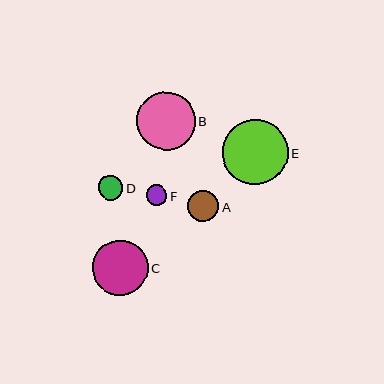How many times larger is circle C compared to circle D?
Circle C is approximately 2.2 times the size of circle D.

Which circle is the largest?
Circle E is the largest with a size of approximately 65 pixels.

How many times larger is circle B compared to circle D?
Circle B is approximately 2.3 times the size of circle D.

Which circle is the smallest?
Circle F is the smallest with a size of approximately 20 pixels.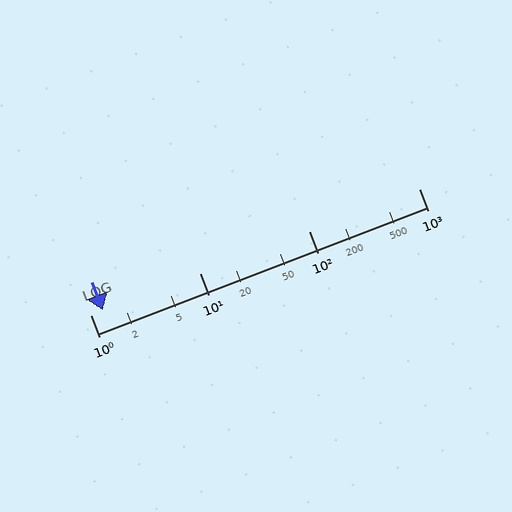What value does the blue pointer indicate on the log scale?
The pointer indicates approximately 1.3.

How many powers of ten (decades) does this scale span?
The scale spans 3 decades, from 1 to 1000.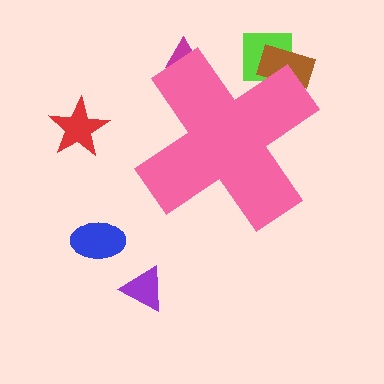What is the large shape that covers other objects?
A pink cross.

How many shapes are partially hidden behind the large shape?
3 shapes are partially hidden.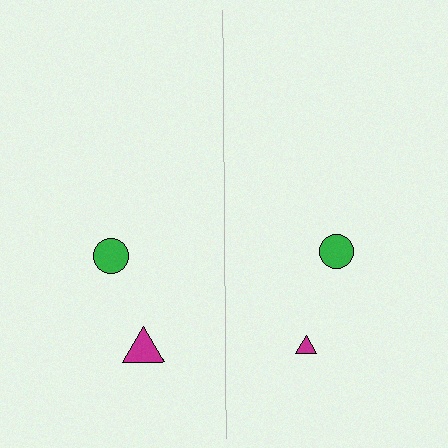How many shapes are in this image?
There are 4 shapes in this image.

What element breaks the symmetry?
The magenta triangle on the right side has a different size than its mirror counterpart.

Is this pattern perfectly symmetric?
No, the pattern is not perfectly symmetric. The magenta triangle on the right side has a different size than its mirror counterpart.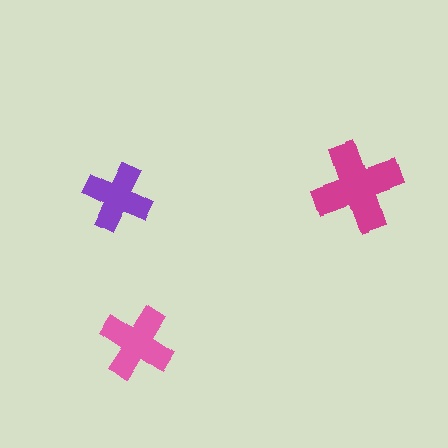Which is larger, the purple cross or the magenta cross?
The magenta one.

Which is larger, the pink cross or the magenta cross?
The magenta one.